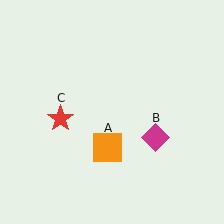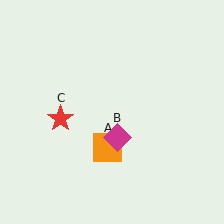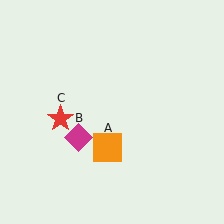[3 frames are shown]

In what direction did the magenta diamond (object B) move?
The magenta diamond (object B) moved left.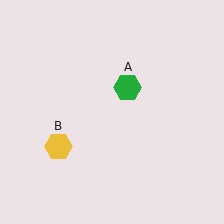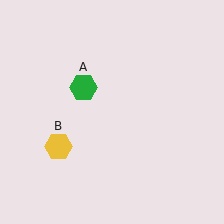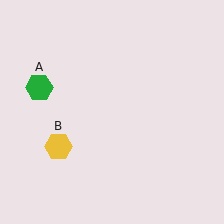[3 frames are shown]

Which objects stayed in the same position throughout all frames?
Yellow hexagon (object B) remained stationary.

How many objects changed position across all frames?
1 object changed position: green hexagon (object A).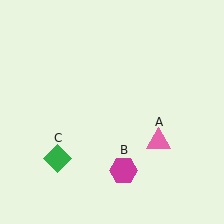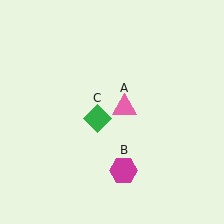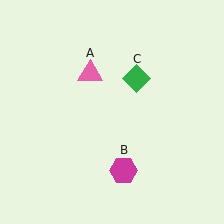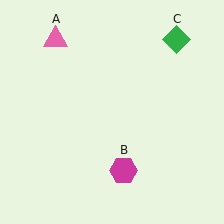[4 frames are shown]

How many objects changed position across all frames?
2 objects changed position: pink triangle (object A), green diamond (object C).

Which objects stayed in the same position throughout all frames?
Magenta hexagon (object B) remained stationary.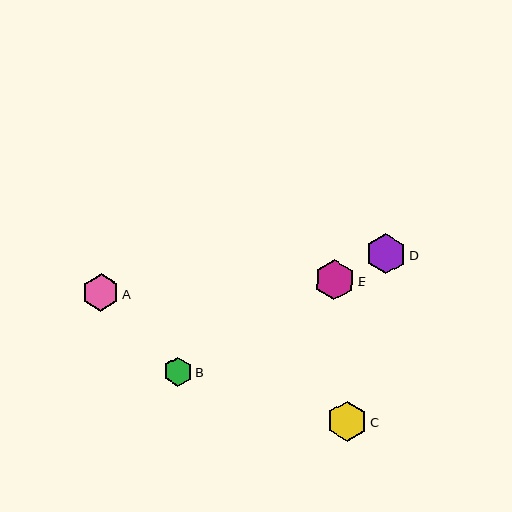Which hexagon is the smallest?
Hexagon B is the smallest with a size of approximately 29 pixels.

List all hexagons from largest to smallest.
From largest to smallest: E, D, C, A, B.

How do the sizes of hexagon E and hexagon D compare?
Hexagon E and hexagon D are approximately the same size.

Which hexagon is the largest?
Hexagon E is the largest with a size of approximately 40 pixels.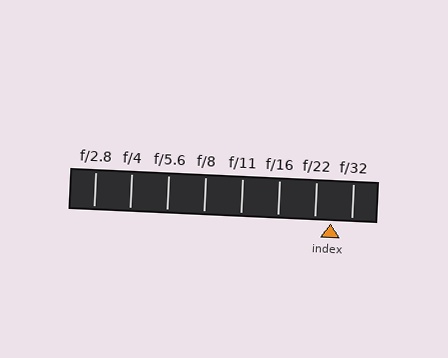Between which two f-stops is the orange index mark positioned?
The index mark is between f/22 and f/32.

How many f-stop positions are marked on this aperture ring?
There are 8 f-stop positions marked.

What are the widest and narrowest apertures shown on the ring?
The widest aperture shown is f/2.8 and the narrowest is f/32.